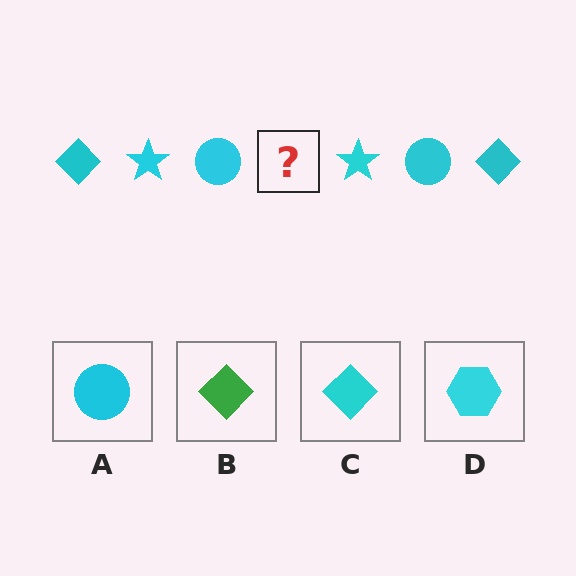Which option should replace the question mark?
Option C.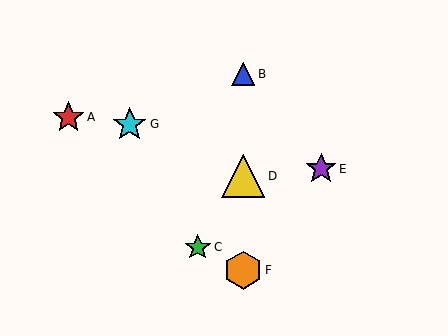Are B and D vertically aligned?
Yes, both are at x≈243.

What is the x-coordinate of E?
Object E is at x≈321.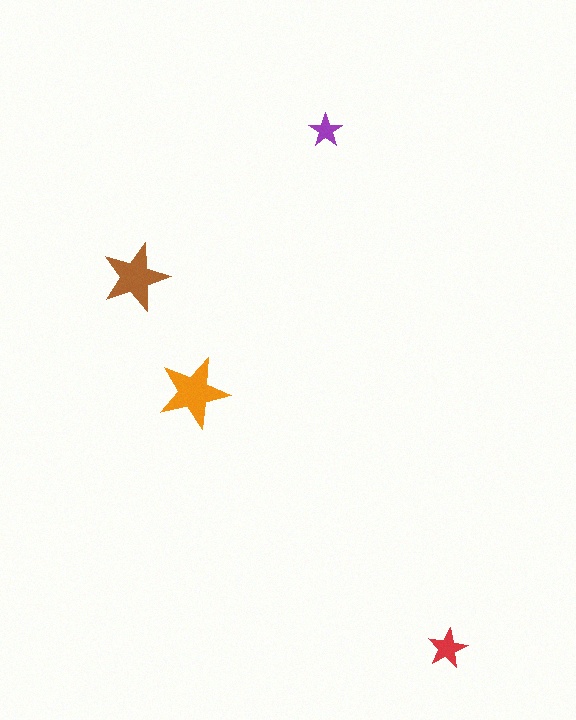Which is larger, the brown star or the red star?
The brown one.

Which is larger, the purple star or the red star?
The red one.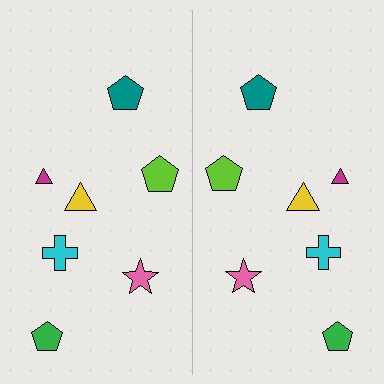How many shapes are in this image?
There are 14 shapes in this image.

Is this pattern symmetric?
Yes, this pattern has bilateral (reflection) symmetry.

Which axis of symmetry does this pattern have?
The pattern has a vertical axis of symmetry running through the center of the image.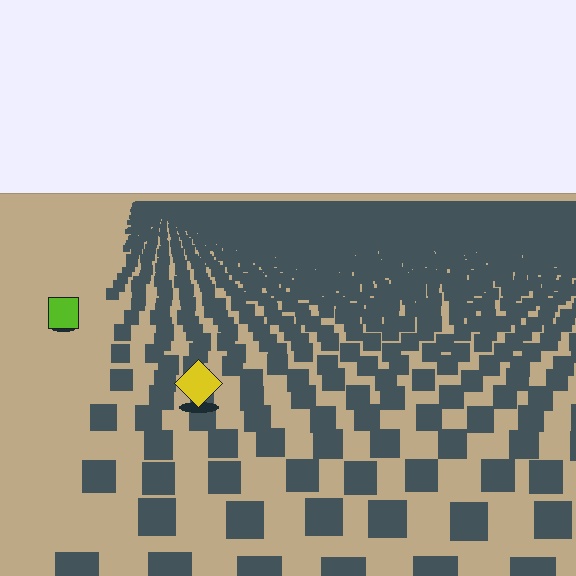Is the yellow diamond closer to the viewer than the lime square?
Yes. The yellow diamond is closer — you can tell from the texture gradient: the ground texture is coarser near it.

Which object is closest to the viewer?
The yellow diamond is closest. The texture marks near it are larger and more spread out.